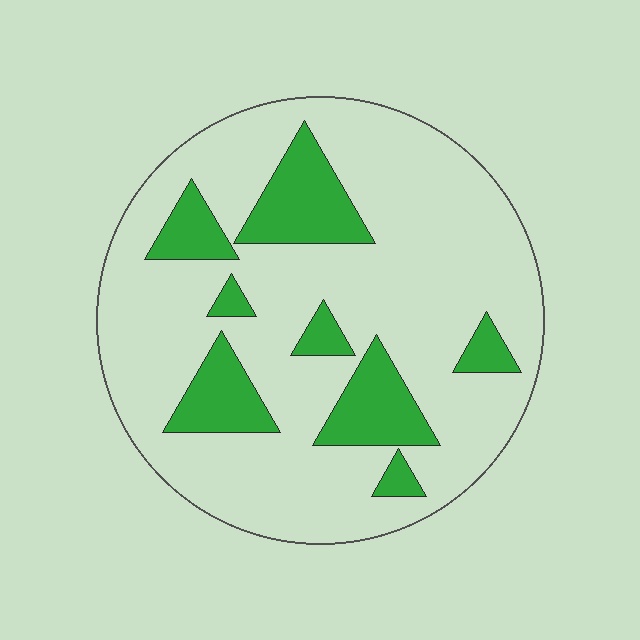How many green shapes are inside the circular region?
8.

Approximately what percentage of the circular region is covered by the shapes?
Approximately 20%.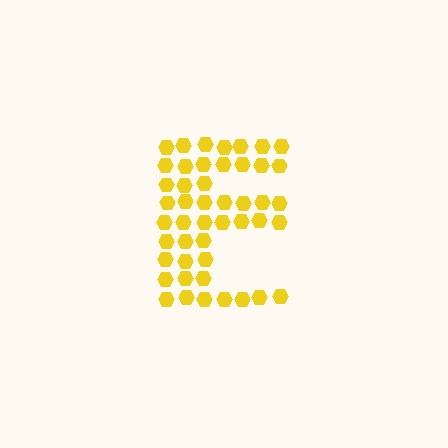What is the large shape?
The large shape is the letter E.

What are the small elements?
The small elements are hexagons.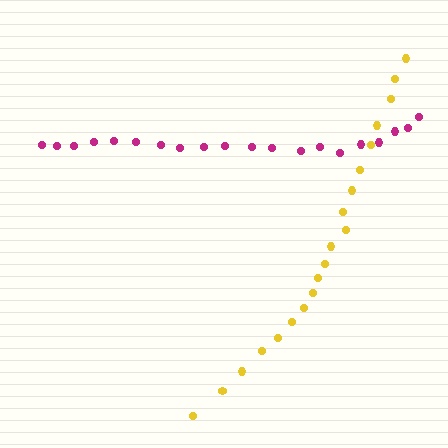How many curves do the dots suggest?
There are 2 distinct paths.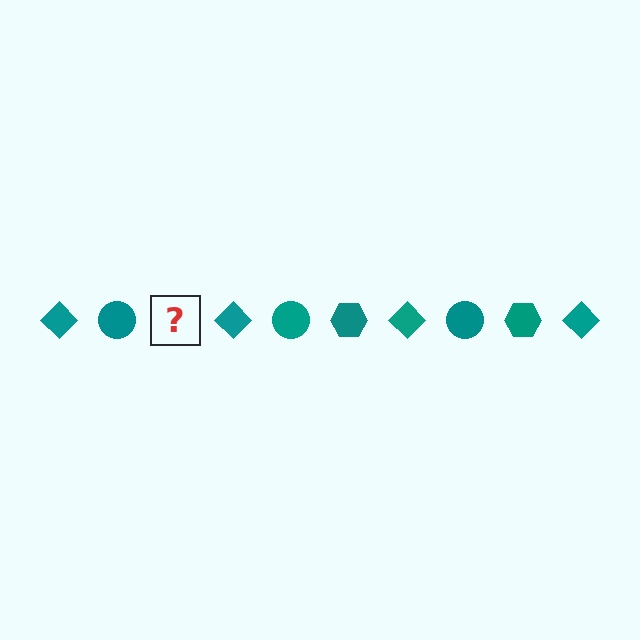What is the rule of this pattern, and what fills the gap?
The rule is that the pattern cycles through diamond, circle, hexagon shapes in teal. The gap should be filled with a teal hexagon.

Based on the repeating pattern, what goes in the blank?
The blank should be a teal hexagon.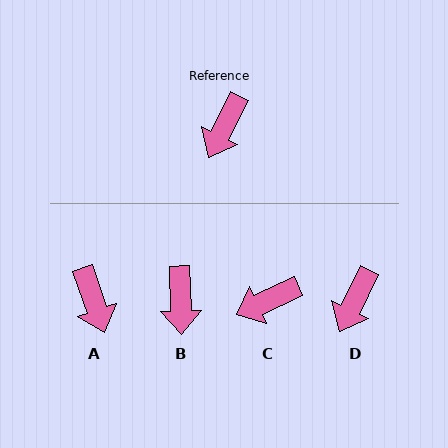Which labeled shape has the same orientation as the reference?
D.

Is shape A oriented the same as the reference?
No, it is off by about 45 degrees.